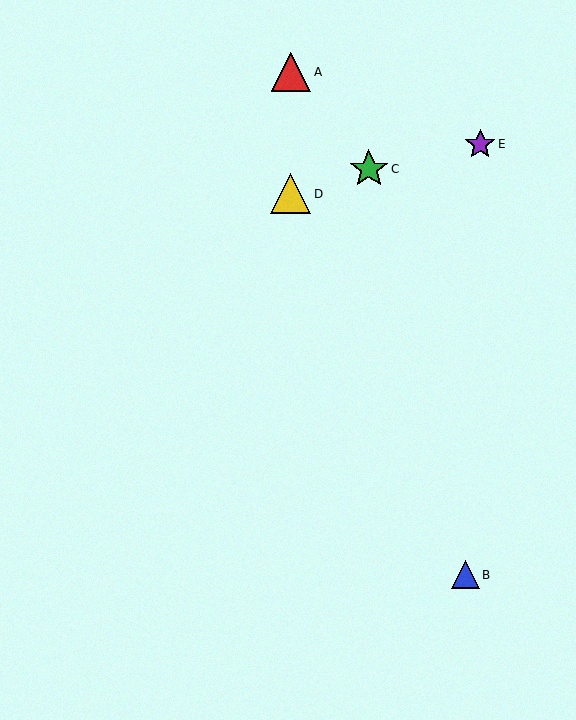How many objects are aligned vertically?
2 objects (A, D) are aligned vertically.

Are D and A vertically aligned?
Yes, both are at x≈291.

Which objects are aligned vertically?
Objects A, D are aligned vertically.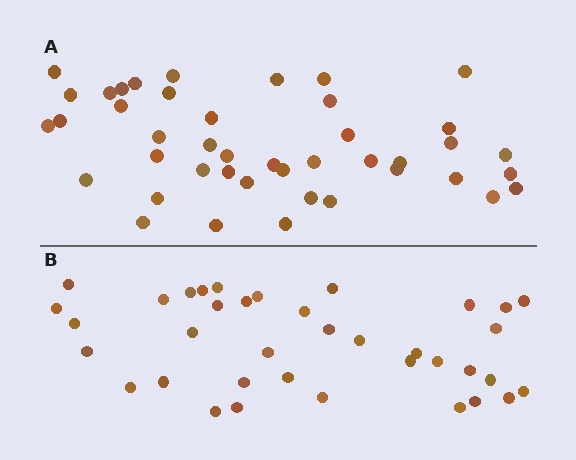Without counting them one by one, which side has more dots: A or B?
Region A (the top region) has more dots.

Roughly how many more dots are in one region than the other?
Region A has about 6 more dots than region B.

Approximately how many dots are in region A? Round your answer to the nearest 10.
About 40 dots. (The exact count is 43, which rounds to 40.)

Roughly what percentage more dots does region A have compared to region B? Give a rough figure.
About 15% more.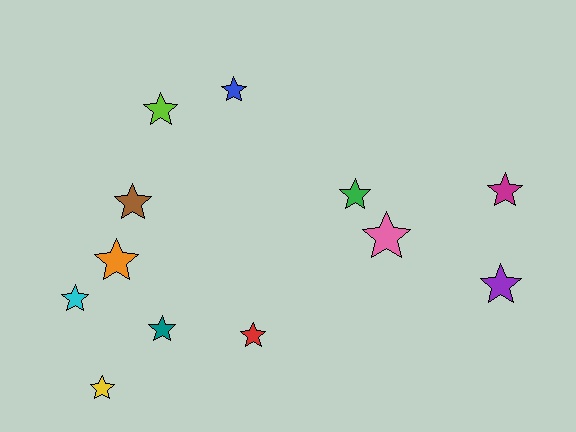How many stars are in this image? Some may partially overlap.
There are 12 stars.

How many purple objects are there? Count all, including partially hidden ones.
There is 1 purple object.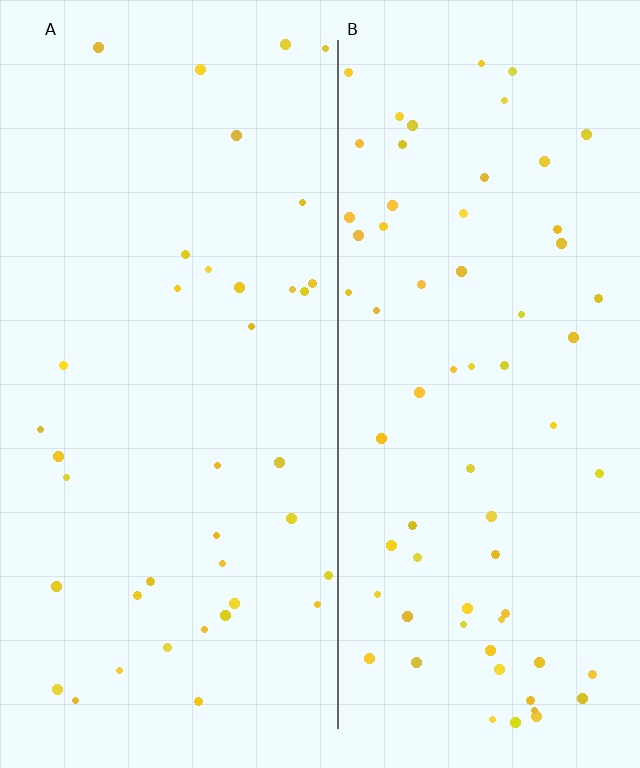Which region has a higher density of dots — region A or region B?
B (the right).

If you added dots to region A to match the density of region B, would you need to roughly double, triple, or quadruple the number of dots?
Approximately double.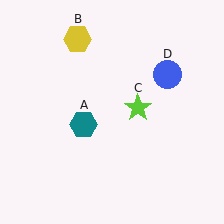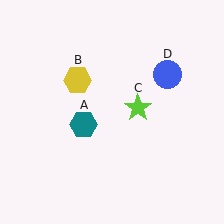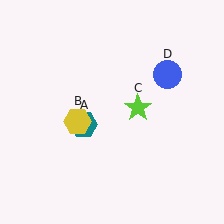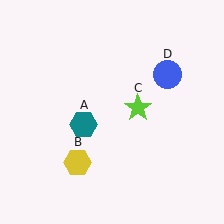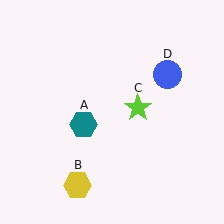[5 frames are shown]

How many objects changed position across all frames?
1 object changed position: yellow hexagon (object B).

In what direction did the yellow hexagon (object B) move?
The yellow hexagon (object B) moved down.